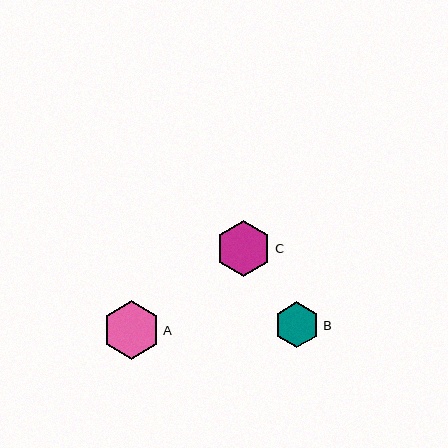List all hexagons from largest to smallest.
From largest to smallest: A, C, B.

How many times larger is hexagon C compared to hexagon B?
Hexagon C is approximately 1.2 times the size of hexagon B.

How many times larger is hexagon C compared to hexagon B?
Hexagon C is approximately 1.2 times the size of hexagon B.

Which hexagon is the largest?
Hexagon A is the largest with a size of approximately 58 pixels.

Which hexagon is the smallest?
Hexagon B is the smallest with a size of approximately 46 pixels.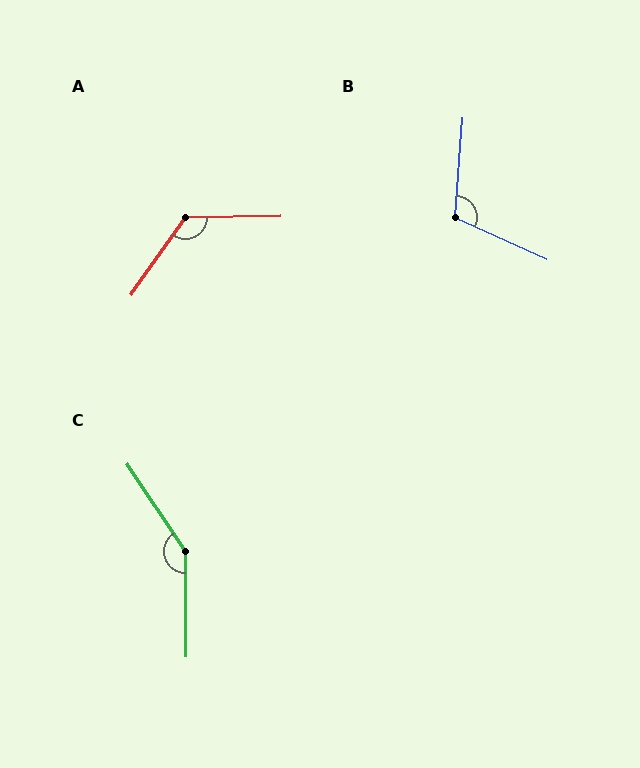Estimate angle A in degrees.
Approximately 126 degrees.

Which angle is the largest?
C, at approximately 146 degrees.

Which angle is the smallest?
B, at approximately 110 degrees.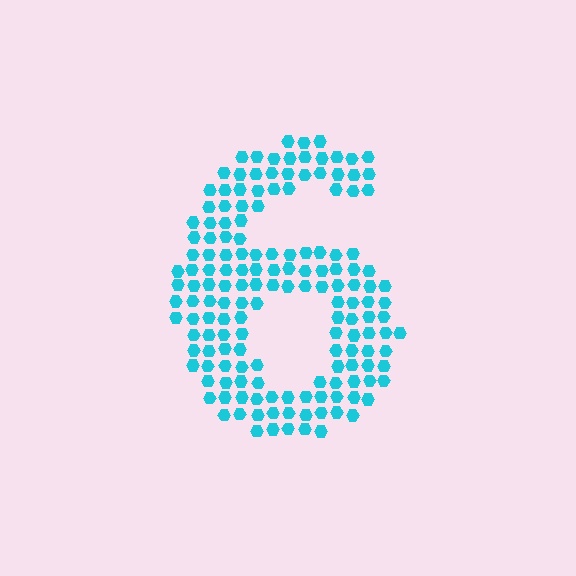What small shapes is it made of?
It is made of small hexagons.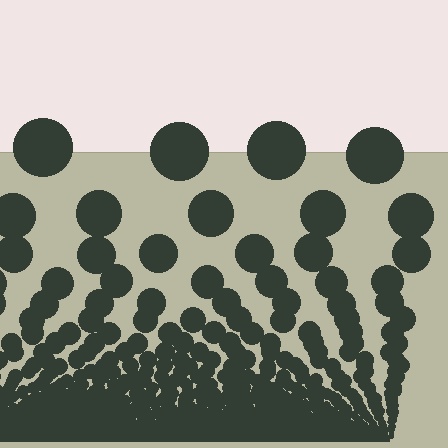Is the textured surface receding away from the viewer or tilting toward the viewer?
The surface appears to tilt toward the viewer. Texture elements get larger and sparser toward the top.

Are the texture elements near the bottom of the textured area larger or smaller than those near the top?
Smaller. The gradient is inverted — elements near the bottom are smaller and denser.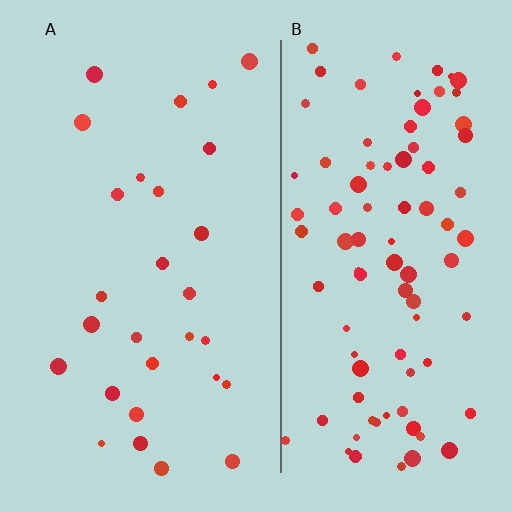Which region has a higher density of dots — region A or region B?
B (the right).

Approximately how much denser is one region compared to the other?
Approximately 3.1× — region B over region A.